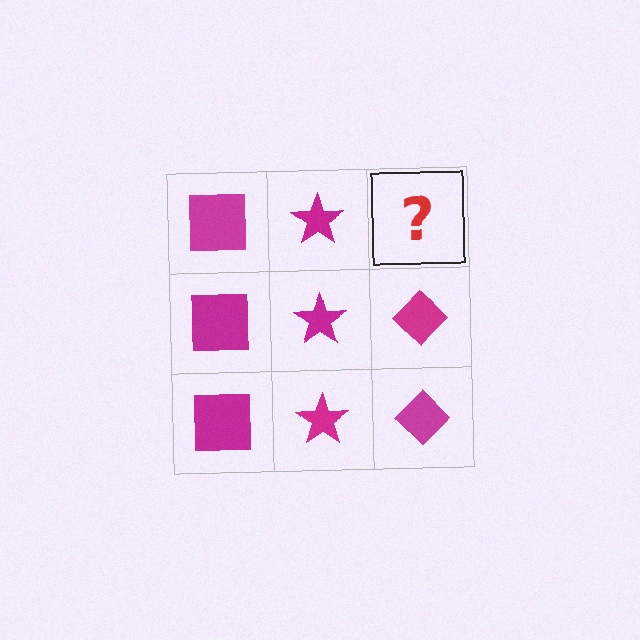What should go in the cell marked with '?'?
The missing cell should contain a magenta diamond.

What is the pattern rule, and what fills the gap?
The rule is that each column has a consistent shape. The gap should be filled with a magenta diamond.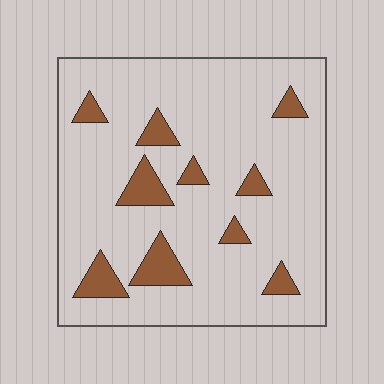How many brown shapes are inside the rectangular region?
10.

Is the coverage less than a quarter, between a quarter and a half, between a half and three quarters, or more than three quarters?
Less than a quarter.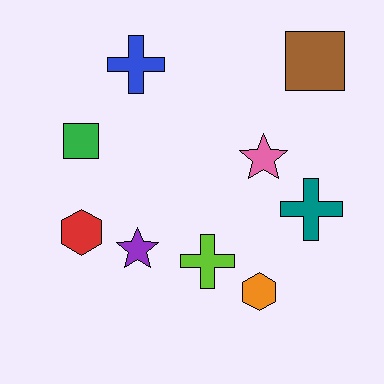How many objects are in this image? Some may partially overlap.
There are 9 objects.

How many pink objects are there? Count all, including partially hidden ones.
There is 1 pink object.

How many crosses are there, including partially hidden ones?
There are 3 crosses.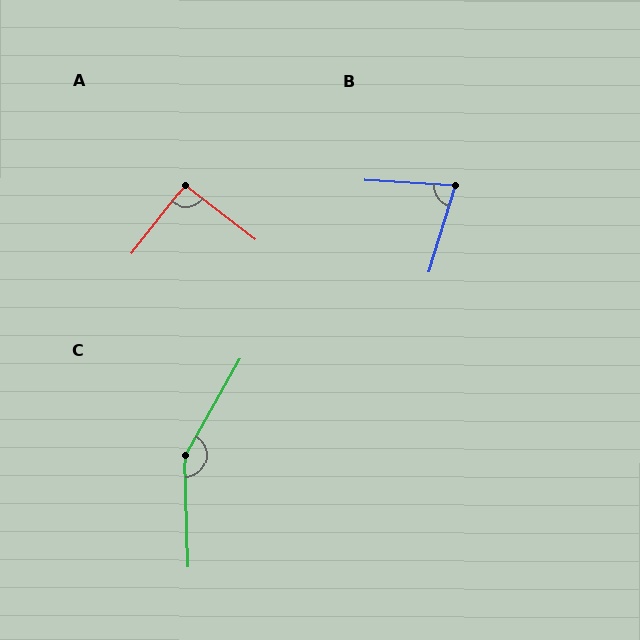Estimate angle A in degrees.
Approximately 91 degrees.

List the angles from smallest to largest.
B (77°), A (91°), C (149°).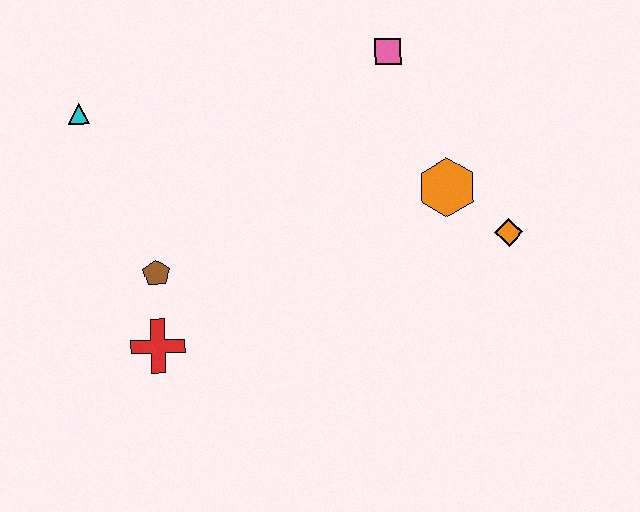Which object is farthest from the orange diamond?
The cyan triangle is farthest from the orange diamond.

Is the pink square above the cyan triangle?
Yes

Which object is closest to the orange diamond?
The orange hexagon is closest to the orange diamond.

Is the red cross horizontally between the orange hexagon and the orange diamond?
No